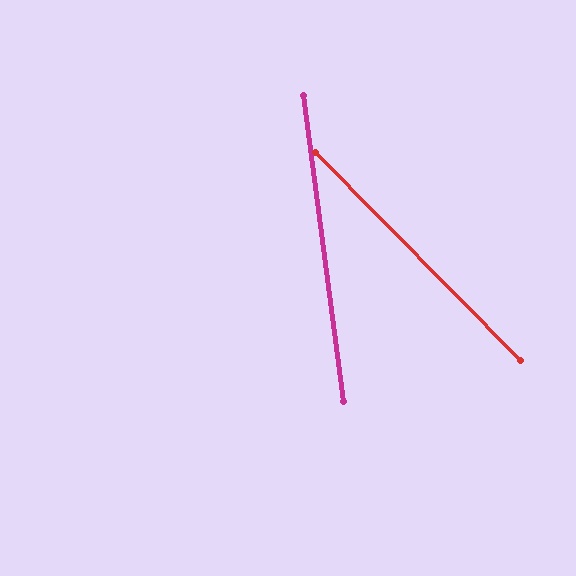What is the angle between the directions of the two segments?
Approximately 37 degrees.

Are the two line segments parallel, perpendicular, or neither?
Neither parallel nor perpendicular — they differ by about 37°.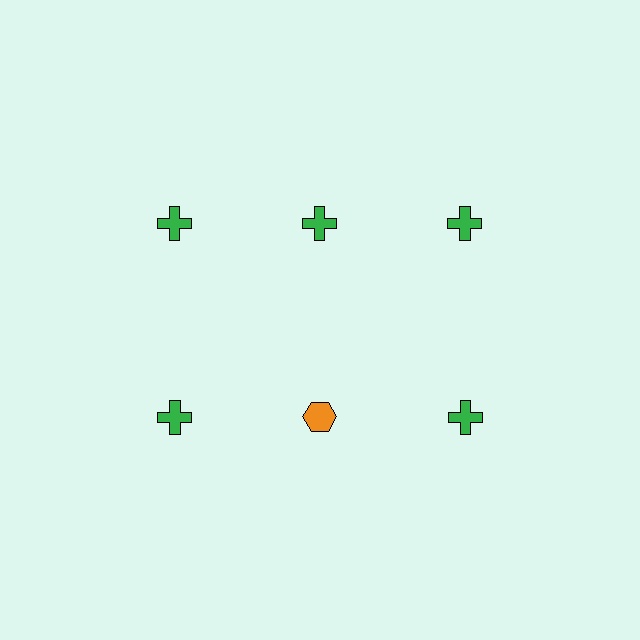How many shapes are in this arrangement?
There are 6 shapes arranged in a grid pattern.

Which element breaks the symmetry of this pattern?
The orange hexagon in the second row, second from left column breaks the symmetry. All other shapes are green crosses.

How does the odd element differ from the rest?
It differs in both color (orange instead of green) and shape (hexagon instead of cross).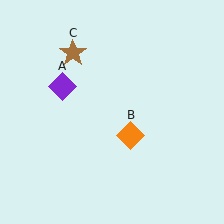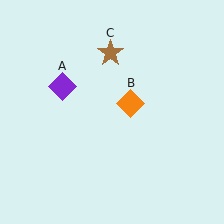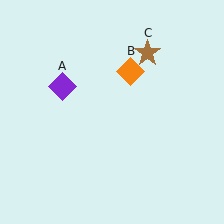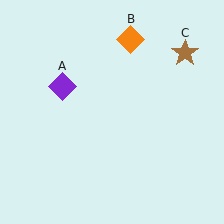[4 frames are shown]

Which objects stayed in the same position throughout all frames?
Purple diamond (object A) remained stationary.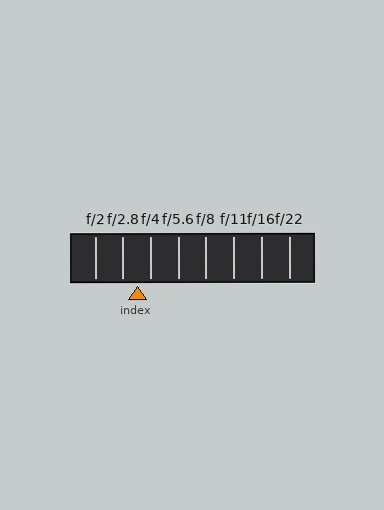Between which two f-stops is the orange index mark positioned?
The index mark is between f/2.8 and f/4.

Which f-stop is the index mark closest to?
The index mark is closest to f/4.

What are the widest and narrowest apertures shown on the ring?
The widest aperture shown is f/2 and the narrowest is f/22.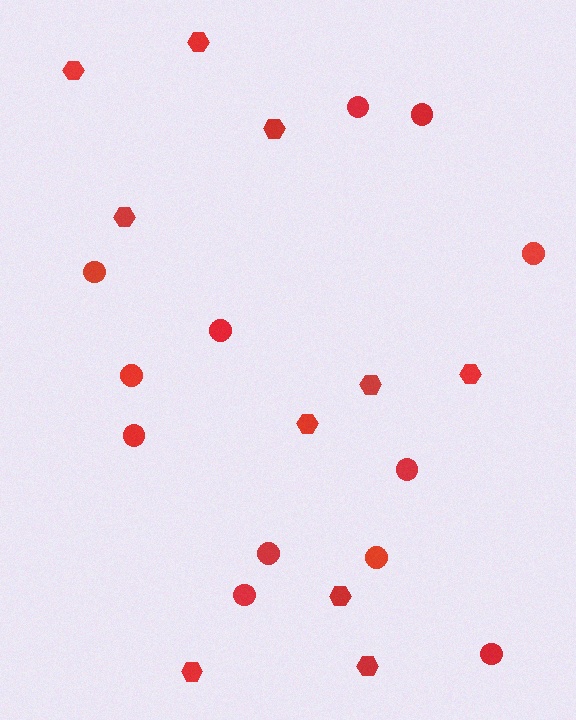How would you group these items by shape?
There are 2 groups: one group of hexagons (10) and one group of circles (12).